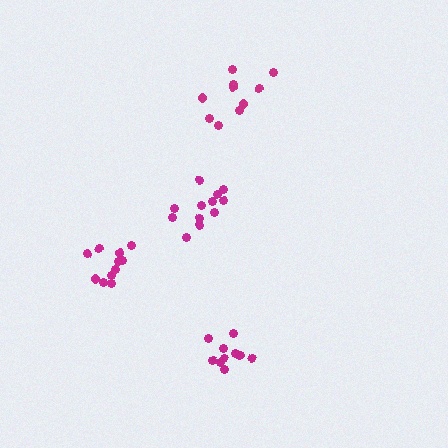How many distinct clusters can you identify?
There are 4 distinct clusters.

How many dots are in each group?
Group 1: 12 dots, Group 2: 10 dots, Group 3: 10 dots, Group 4: 11 dots (43 total).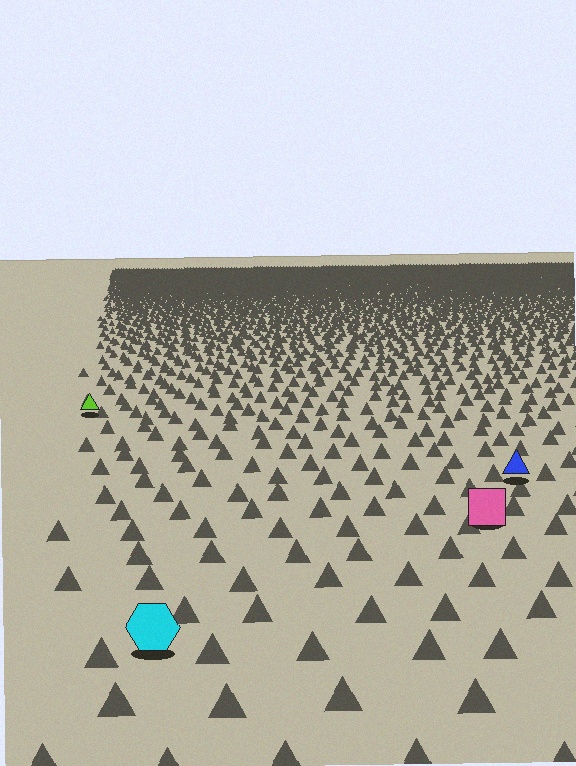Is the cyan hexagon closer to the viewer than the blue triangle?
Yes. The cyan hexagon is closer — you can tell from the texture gradient: the ground texture is coarser near it.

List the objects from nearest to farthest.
From nearest to farthest: the cyan hexagon, the pink square, the blue triangle, the lime triangle.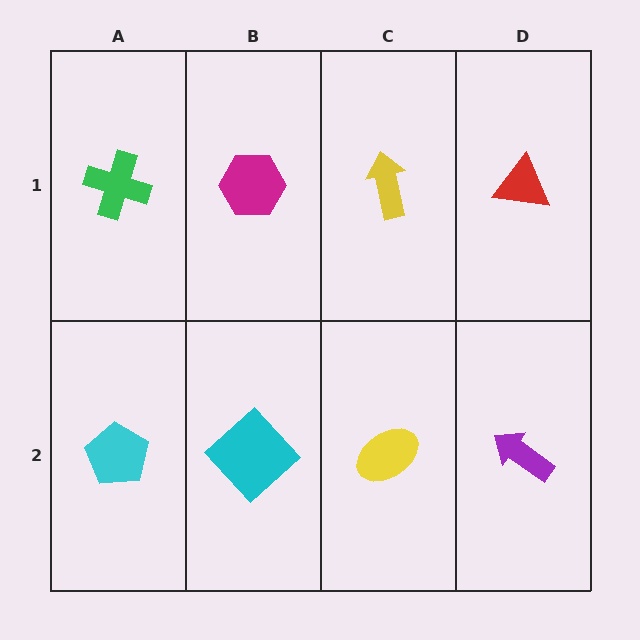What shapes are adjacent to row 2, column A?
A green cross (row 1, column A), a cyan diamond (row 2, column B).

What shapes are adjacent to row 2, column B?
A magenta hexagon (row 1, column B), a cyan pentagon (row 2, column A), a yellow ellipse (row 2, column C).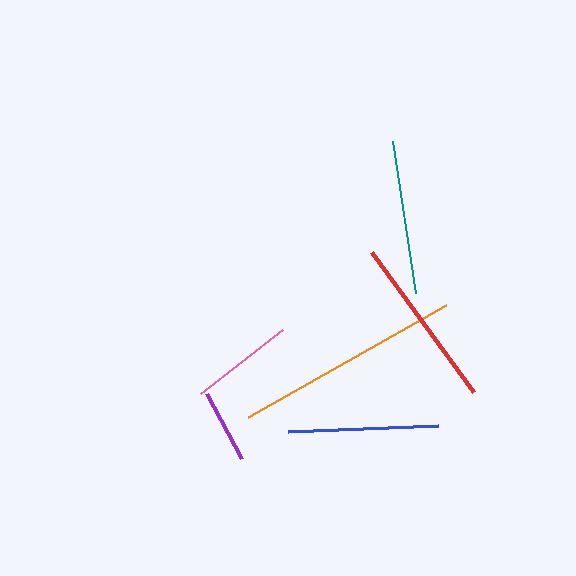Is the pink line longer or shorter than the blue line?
The blue line is longer than the pink line.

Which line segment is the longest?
The orange line is the longest at approximately 227 pixels.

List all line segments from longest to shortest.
From longest to shortest: orange, red, teal, blue, pink, purple.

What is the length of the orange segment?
The orange segment is approximately 227 pixels long.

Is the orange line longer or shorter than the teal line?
The orange line is longer than the teal line.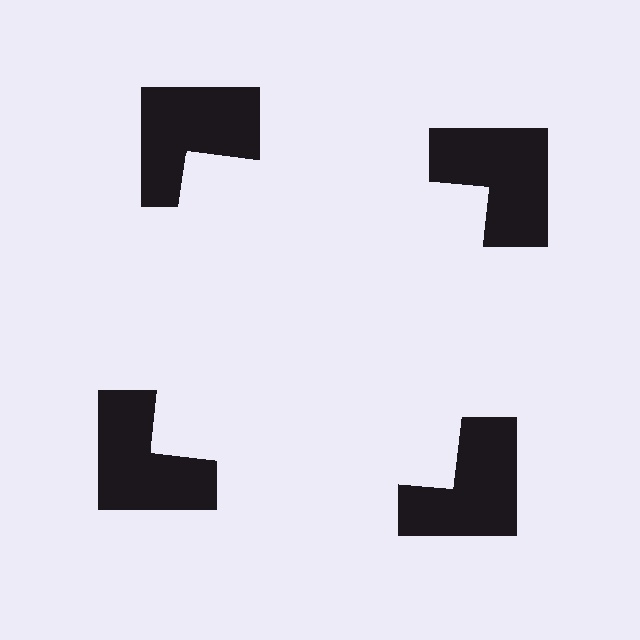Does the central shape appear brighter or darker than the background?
It typically appears slightly brighter than the background, even though no actual brightness change is drawn.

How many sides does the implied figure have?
4 sides.